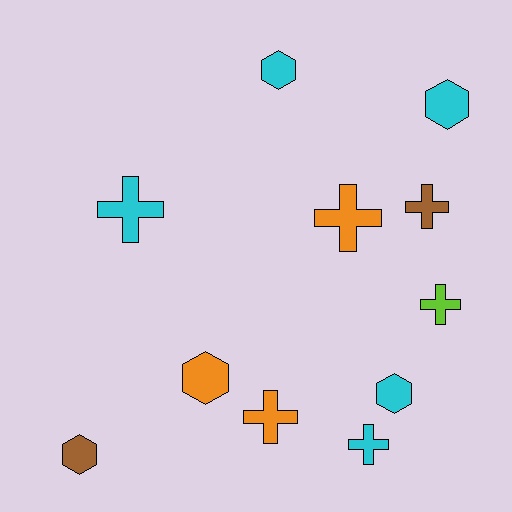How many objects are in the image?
There are 11 objects.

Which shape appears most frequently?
Cross, with 6 objects.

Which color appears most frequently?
Cyan, with 5 objects.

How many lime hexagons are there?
There are no lime hexagons.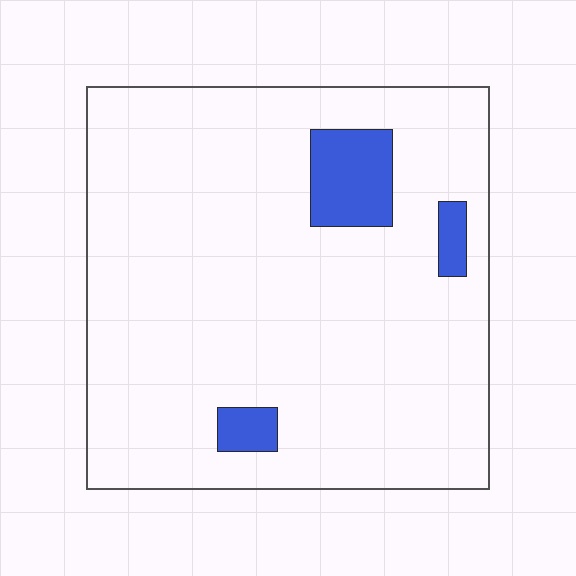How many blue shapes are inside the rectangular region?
3.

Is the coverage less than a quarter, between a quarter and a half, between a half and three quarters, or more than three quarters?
Less than a quarter.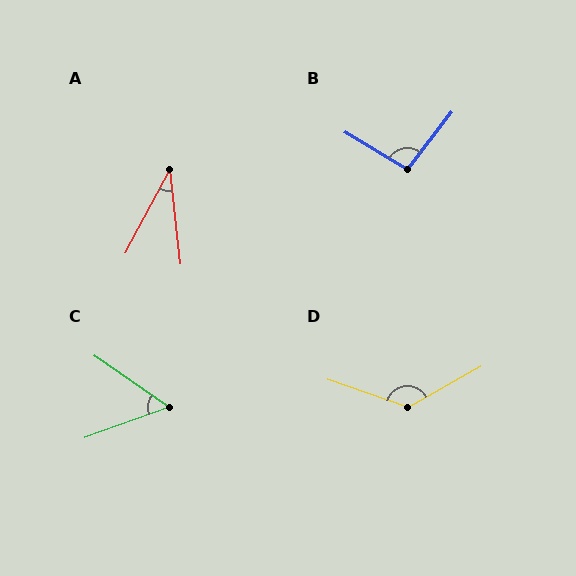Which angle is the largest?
D, at approximately 132 degrees.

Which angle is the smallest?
A, at approximately 34 degrees.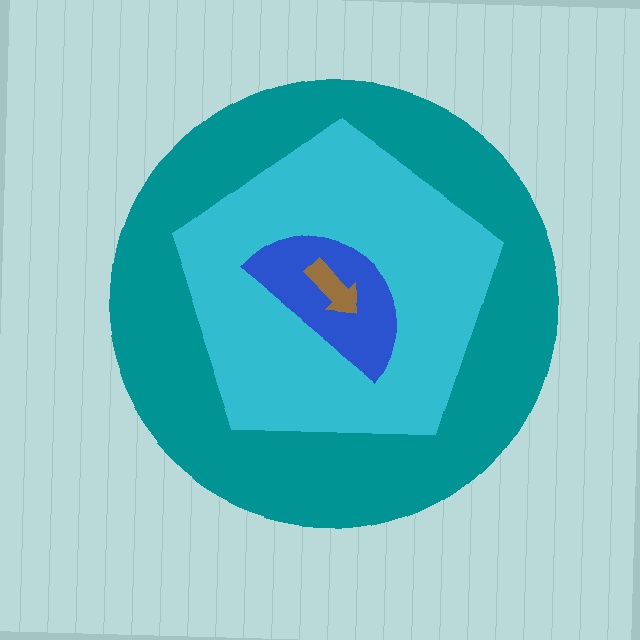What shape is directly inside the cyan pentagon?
The blue semicircle.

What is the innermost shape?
The brown arrow.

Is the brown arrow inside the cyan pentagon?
Yes.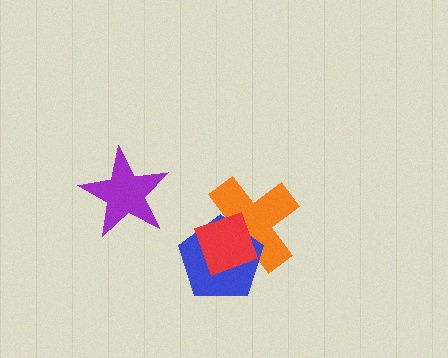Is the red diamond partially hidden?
No, no other shape covers it.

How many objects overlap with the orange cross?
2 objects overlap with the orange cross.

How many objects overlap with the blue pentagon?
2 objects overlap with the blue pentagon.